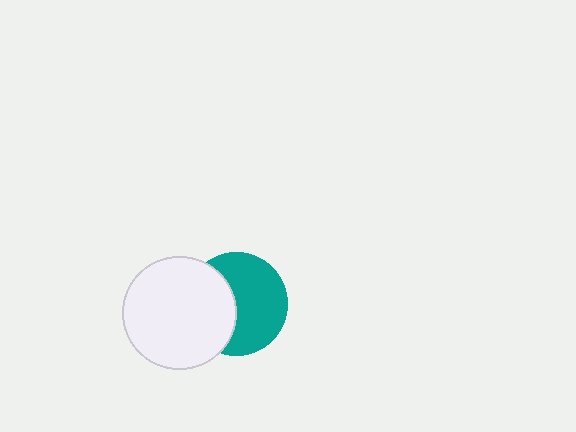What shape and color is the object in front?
The object in front is a white circle.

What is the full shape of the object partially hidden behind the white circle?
The partially hidden object is a teal circle.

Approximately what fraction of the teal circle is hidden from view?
Roughly 40% of the teal circle is hidden behind the white circle.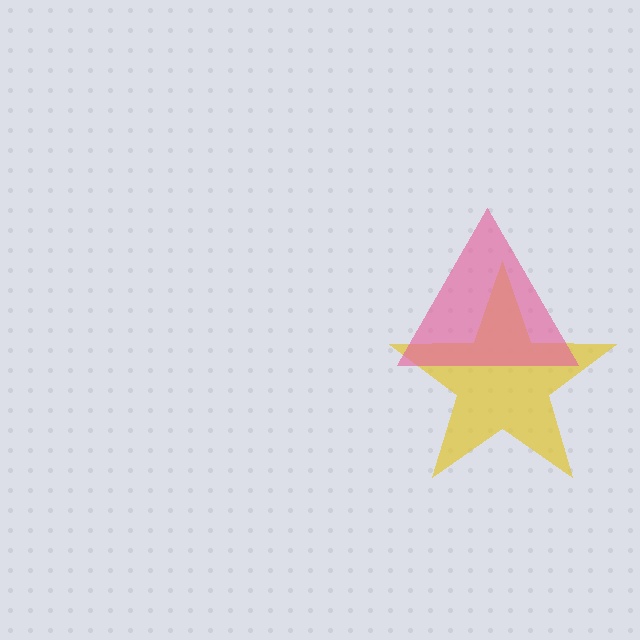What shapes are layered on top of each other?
The layered shapes are: a yellow star, a pink triangle.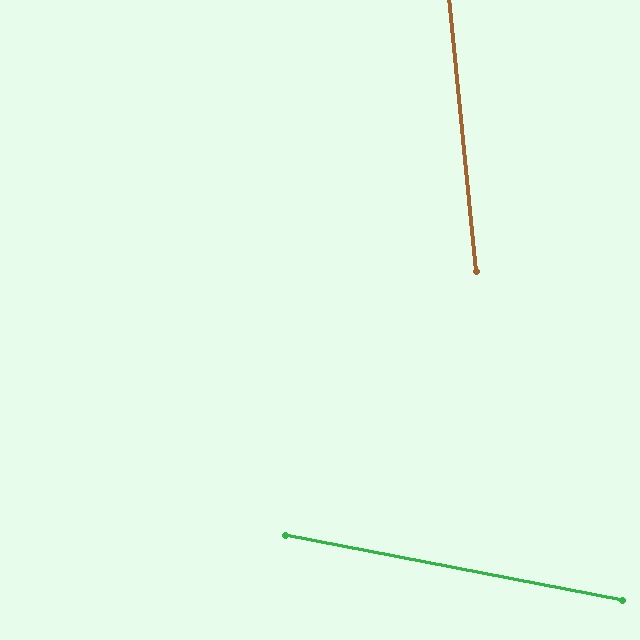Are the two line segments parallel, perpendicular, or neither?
Neither parallel nor perpendicular — they differ by about 74°.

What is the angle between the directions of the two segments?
Approximately 74 degrees.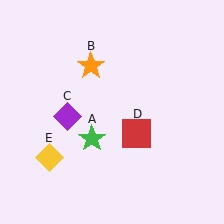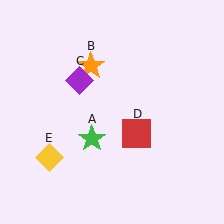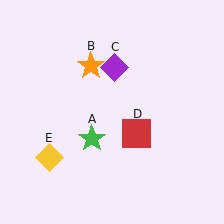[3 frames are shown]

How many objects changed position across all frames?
1 object changed position: purple diamond (object C).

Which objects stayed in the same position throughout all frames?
Green star (object A) and orange star (object B) and red square (object D) and yellow diamond (object E) remained stationary.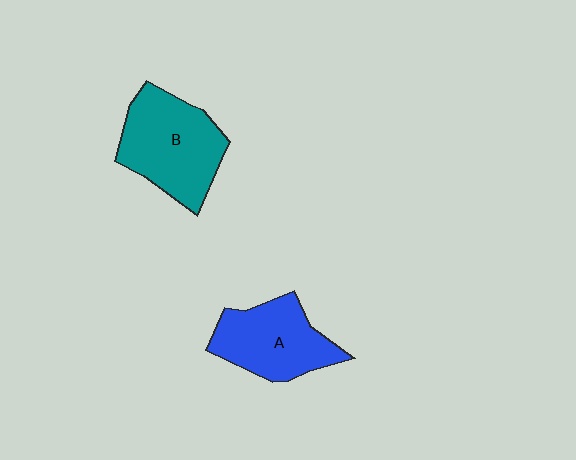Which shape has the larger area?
Shape B (teal).